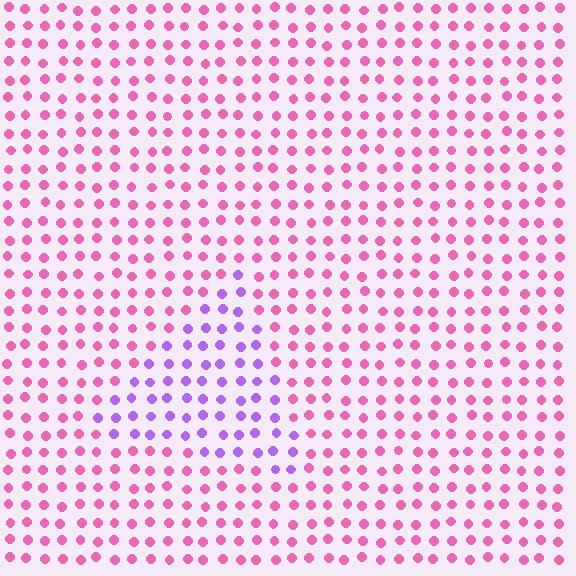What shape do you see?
I see a triangle.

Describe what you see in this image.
The image is filled with small pink elements in a uniform arrangement. A triangle-shaped region is visible where the elements are tinted to a slightly different hue, forming a subtle color boundary.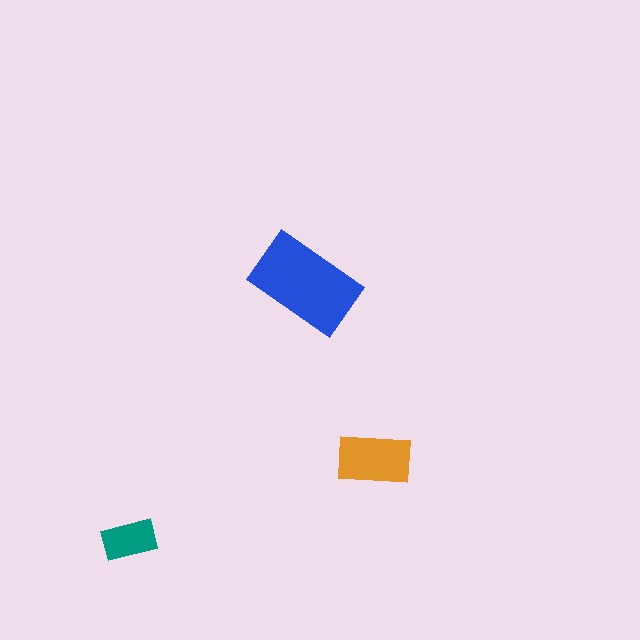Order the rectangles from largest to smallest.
the blue one, the orange one, the teal one.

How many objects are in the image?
There are 3 objects in the image.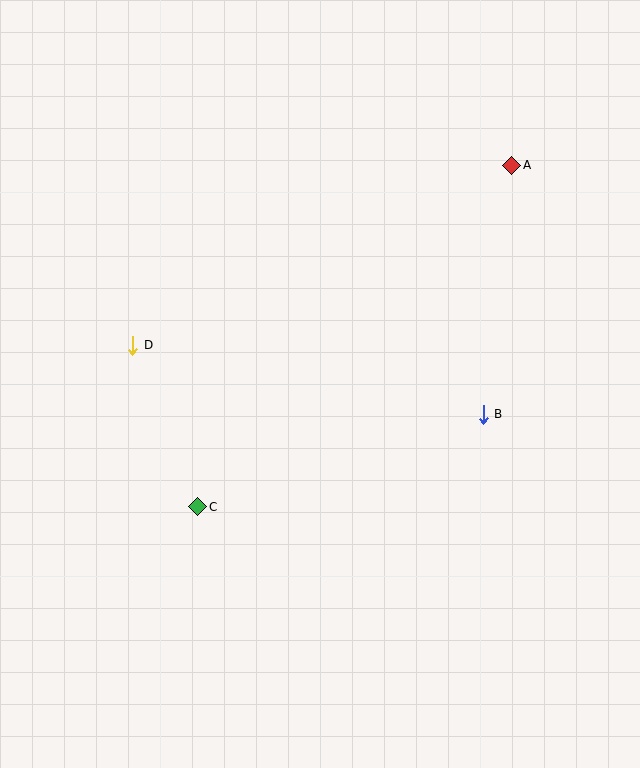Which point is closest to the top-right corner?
Point A is closest to the top-right corner.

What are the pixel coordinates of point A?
Point A is at (512, 165).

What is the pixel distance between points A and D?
The distance between A and D is 420 pixels.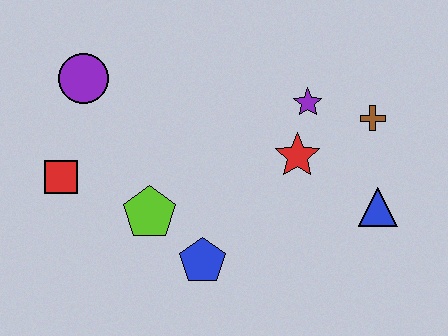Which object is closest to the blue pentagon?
The lime pentagon is closest to the blue pentagon.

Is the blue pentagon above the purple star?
No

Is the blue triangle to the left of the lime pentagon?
No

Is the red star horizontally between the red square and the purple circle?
No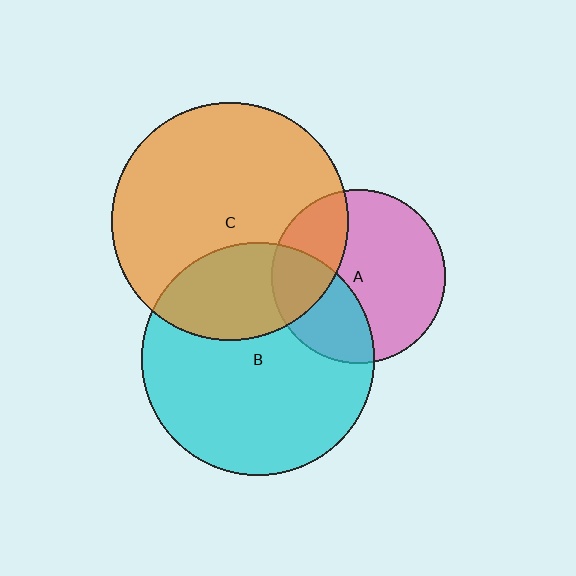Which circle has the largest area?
Circle C (orange).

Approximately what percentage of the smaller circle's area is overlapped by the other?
Approximately 30%.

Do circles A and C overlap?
Yes.